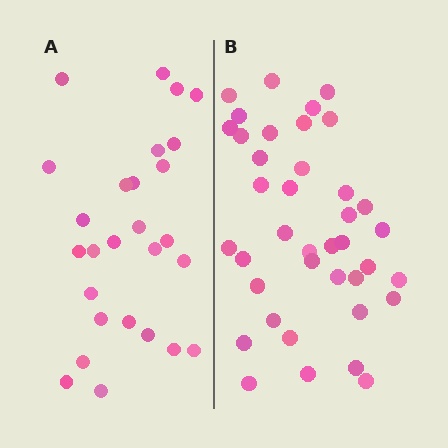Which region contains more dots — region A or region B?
Region B (the right region) has more dots.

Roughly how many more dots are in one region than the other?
Region B has roughly 12 or so more dots than region A.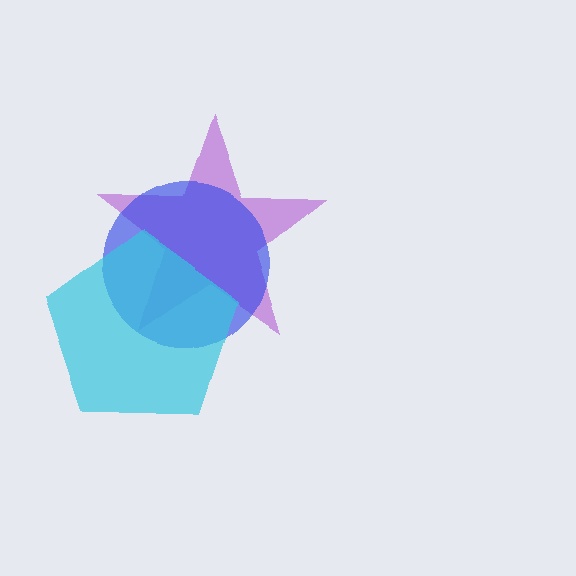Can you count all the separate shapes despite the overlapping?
Yes, there are 3 separate shapes.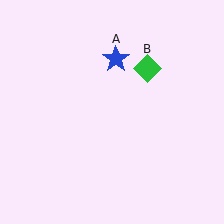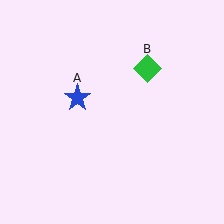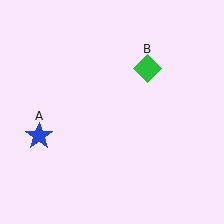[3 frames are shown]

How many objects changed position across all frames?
1 object changed position: blue star (object A).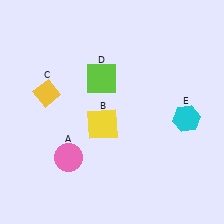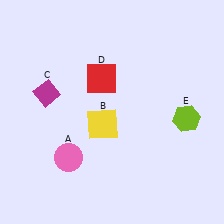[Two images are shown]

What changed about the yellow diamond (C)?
In Image 1, C is yellow. In Image 2, it changed to magenta.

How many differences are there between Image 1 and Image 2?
There are 3 differences between the two images.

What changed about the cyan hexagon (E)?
In Image 1, E is cyan. In Image 2, it changed to lime.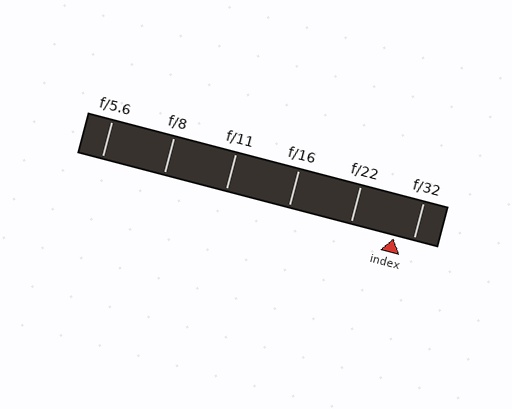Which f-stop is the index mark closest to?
The index mark is closest to f/32.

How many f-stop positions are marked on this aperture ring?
There are 6 f-stop positions marked.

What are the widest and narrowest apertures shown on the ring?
The widest aperture shown is f/5.6 and the narrowest is f/32.